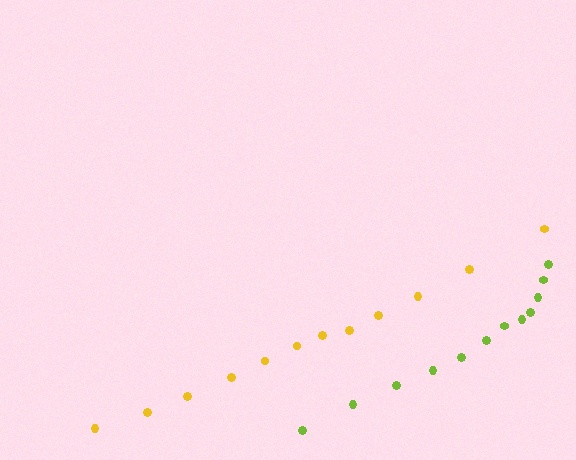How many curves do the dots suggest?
There are 2 distinct paths.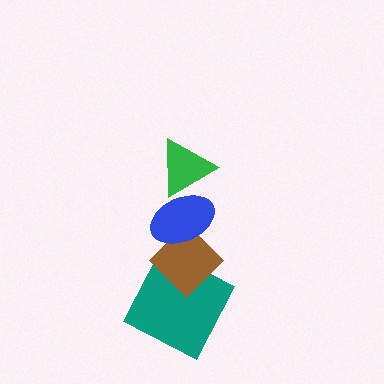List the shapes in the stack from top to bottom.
From top to bottom: the green triangle, the blue ellipse, the brown diamond, the teal square.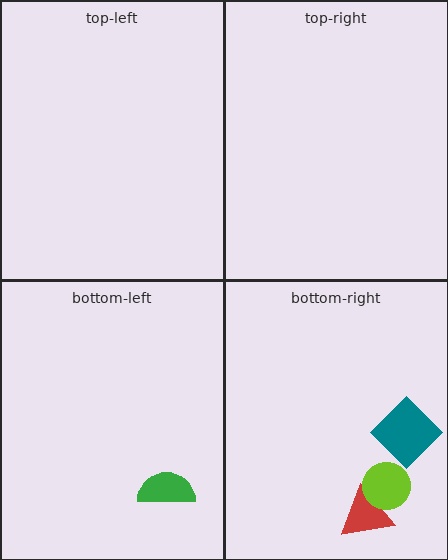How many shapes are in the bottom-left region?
1.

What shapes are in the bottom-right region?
The red triangle, the teal diamond, the lime circle.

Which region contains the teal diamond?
The bottom-right region.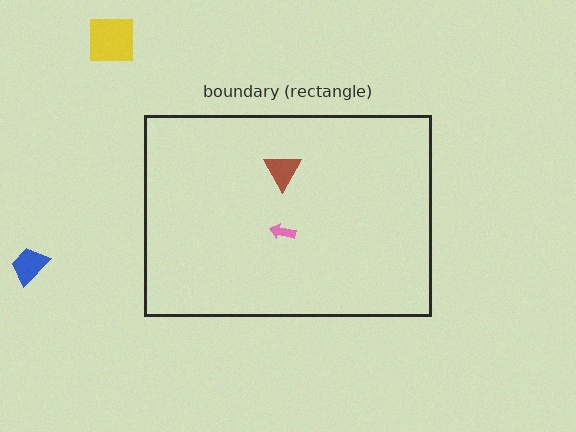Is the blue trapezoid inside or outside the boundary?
Outside.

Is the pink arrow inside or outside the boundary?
Inside.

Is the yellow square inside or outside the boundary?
Outside.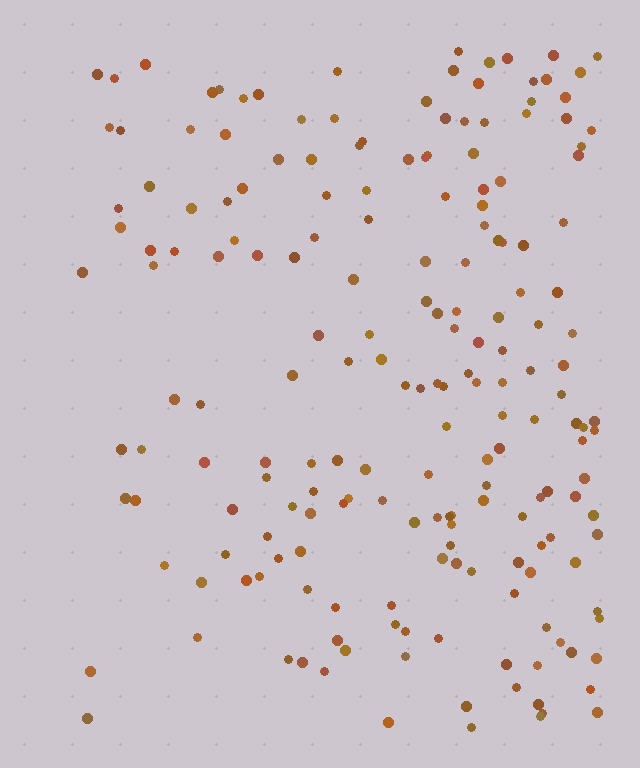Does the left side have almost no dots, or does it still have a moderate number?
Still a moderate number, just noticeably fewer than the right.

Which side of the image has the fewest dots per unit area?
The left.